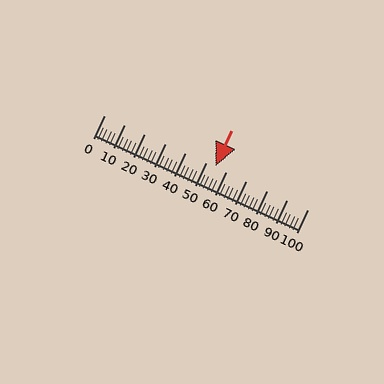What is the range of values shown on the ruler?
The ruler shows values from 0 to 100.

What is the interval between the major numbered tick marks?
The major tick marks are spaced 10 units apart.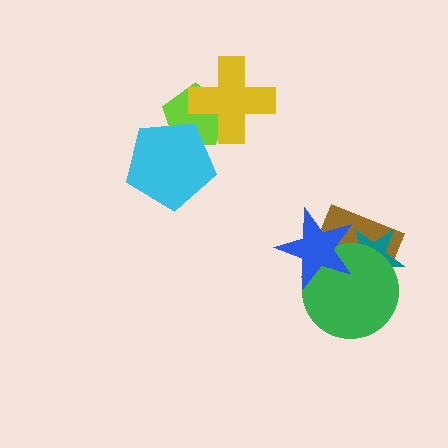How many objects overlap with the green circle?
3 objects overlap with the green circle.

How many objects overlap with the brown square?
3 objects overlap with the brown square.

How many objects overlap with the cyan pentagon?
1 object overlaps with the cyan pentagon.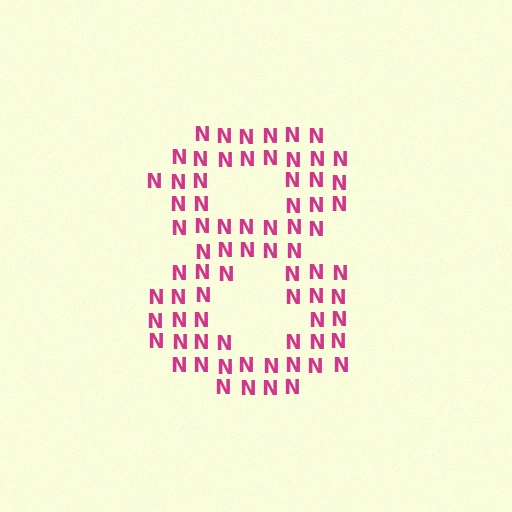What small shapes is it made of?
It is made of small letter N's.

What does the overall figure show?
The overall figure shows the digit 8.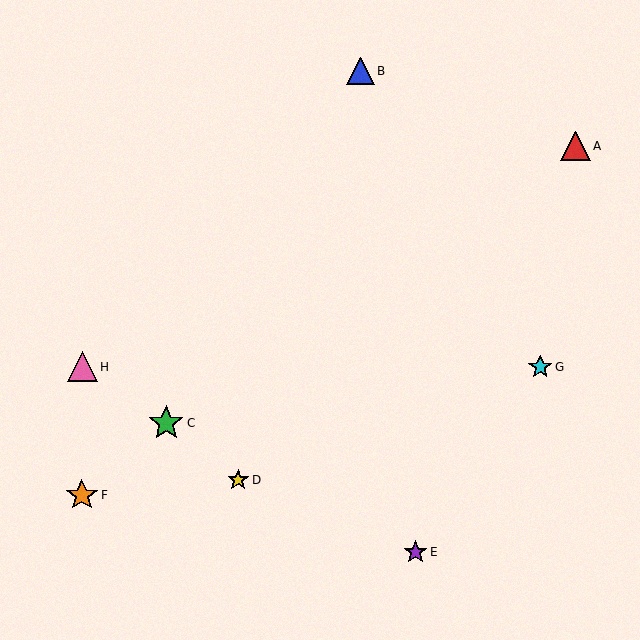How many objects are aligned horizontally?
2 objects (G, H) are aligned horizontally.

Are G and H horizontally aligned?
Yes, both are at y≈367.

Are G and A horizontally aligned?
No, G is at y≈367 and A is at y≈146.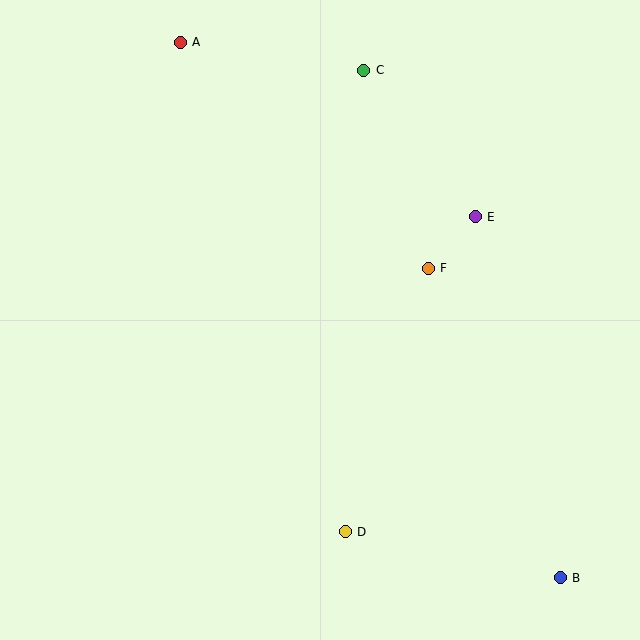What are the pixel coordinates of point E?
Point E is at (475, 217).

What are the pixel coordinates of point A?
Point A is at (180, 42).